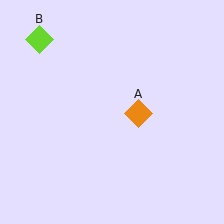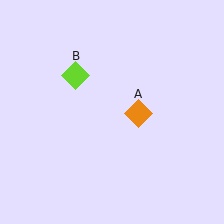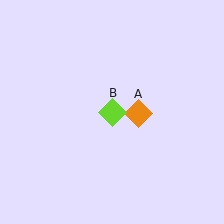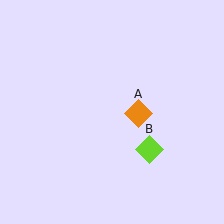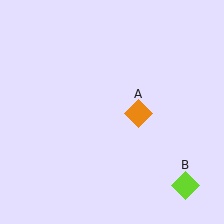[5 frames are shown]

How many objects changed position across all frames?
1 object changed position: lime diamond (object B).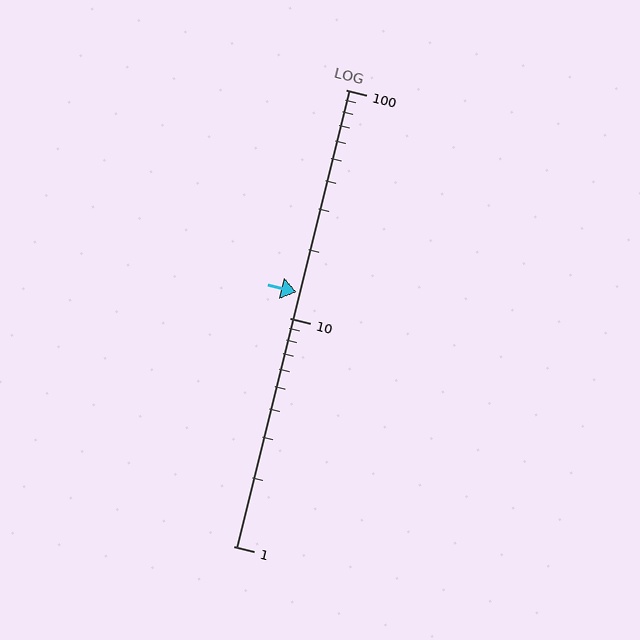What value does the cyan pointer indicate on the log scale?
The pointer indicates approximately 13.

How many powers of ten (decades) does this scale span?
The scale spans 2 decades, from 1 to 100.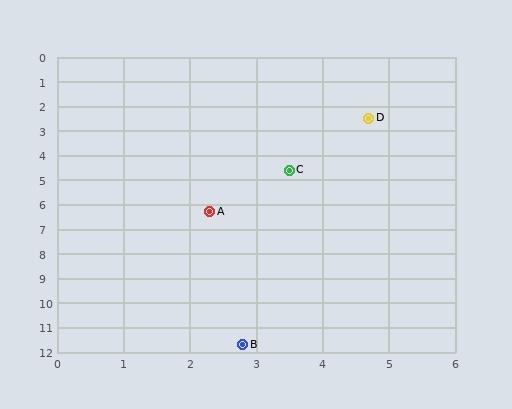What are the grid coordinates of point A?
Point A is at approximately (2.3, 6.3).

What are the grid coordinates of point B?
Point B is at approximately (2.8, 11.7).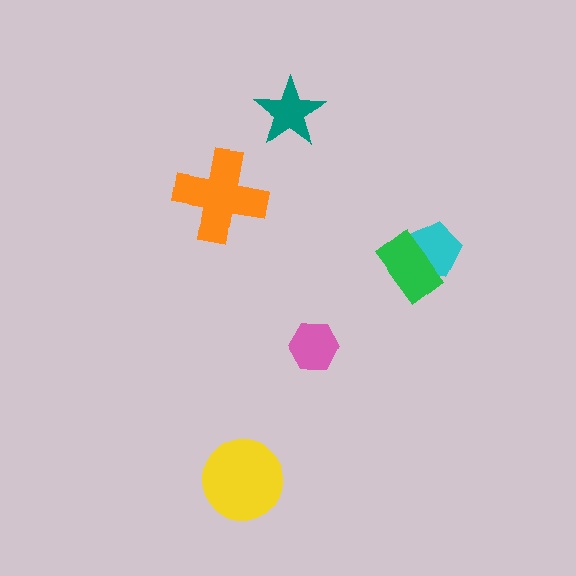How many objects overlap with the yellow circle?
0 objects overlap with the yellow circle.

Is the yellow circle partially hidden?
No, no other shape covers it.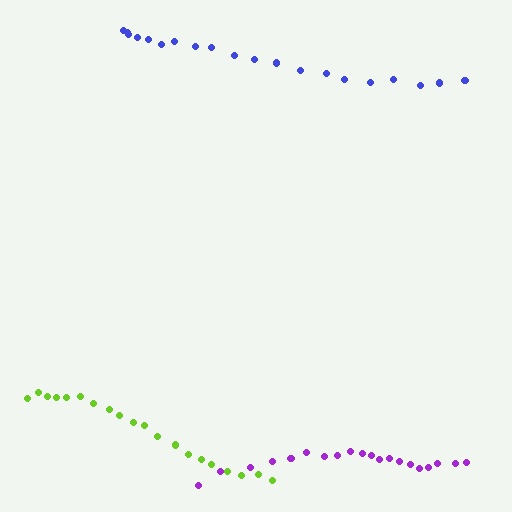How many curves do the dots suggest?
There are 3 distinct paths.